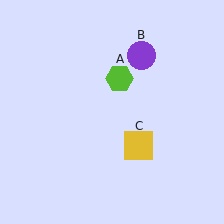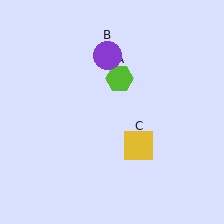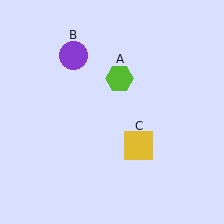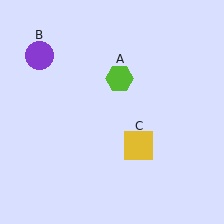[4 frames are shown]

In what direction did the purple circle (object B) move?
The purple circle (object B) moved left.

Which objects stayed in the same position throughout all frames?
Lime hexagon (object A) and yellow square (object C) remained stationary.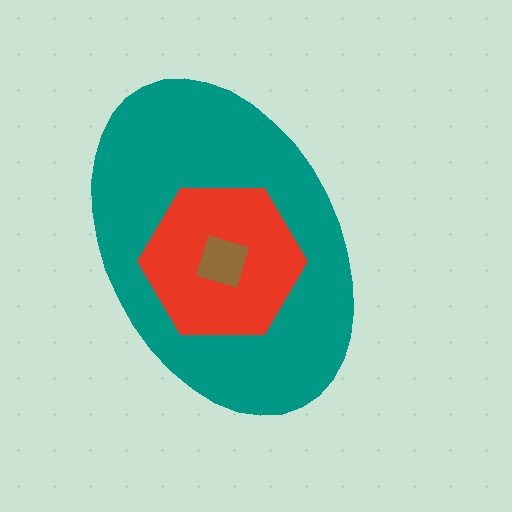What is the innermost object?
The brown square.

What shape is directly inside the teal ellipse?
The red hexagon.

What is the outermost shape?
The teal ellipse.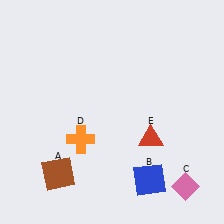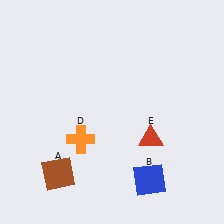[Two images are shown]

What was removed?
The pink diamond (C) was removed in Image 2.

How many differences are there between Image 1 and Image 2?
There is 1 difference between the two images.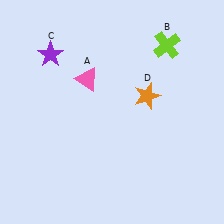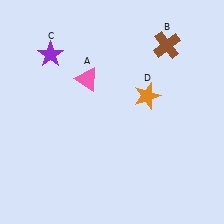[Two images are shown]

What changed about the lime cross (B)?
In Image 1, B is lime. In Image 2, it changed to brown.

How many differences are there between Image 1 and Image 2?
There is 1 difference between the two images.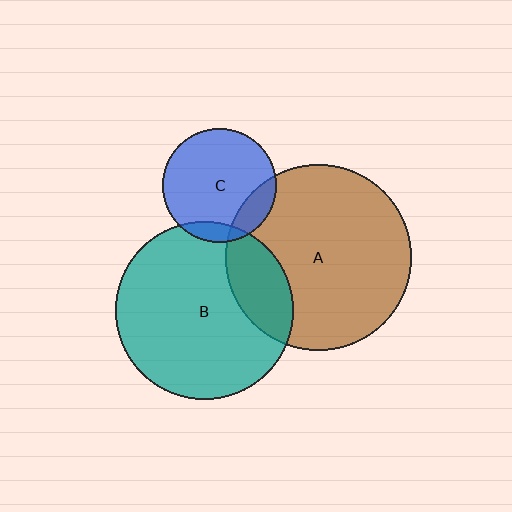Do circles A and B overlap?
Yes.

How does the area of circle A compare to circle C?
Approximately 2.7 times.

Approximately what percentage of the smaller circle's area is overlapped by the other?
Approximately 20%.